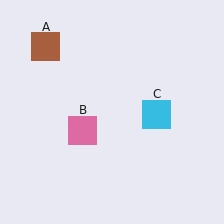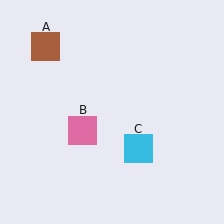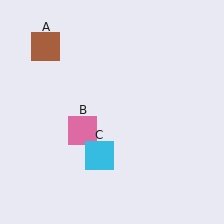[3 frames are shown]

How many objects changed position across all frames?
1 object changed position: cyan square (object C).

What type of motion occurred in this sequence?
The cyan square (object C) rotated clockwise around the center of the scene.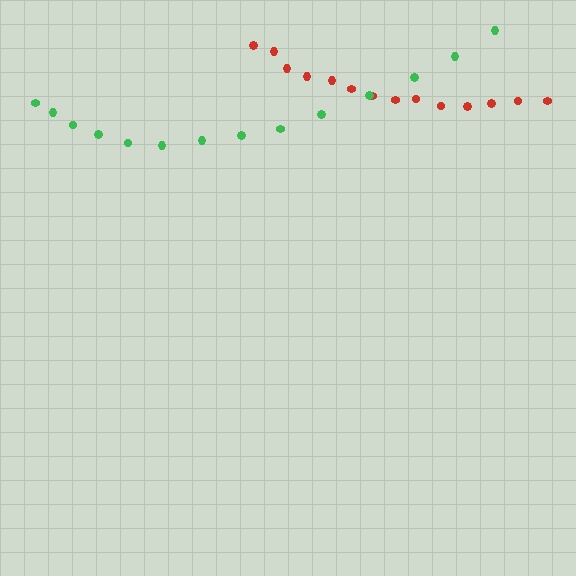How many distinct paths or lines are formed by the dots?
There are 2 distinct paths.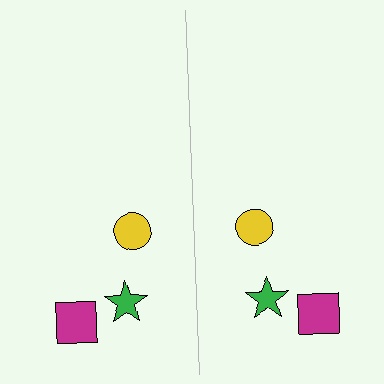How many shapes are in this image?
There are 6 shapes in this image.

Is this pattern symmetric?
Yes, this pattern has bilateral (reflection) symmetry.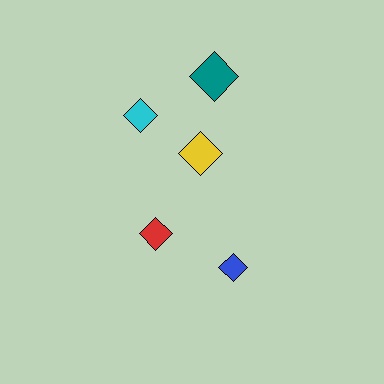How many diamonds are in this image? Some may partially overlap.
There are 5 diamonds.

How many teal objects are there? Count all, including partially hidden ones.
There is 1 teal object.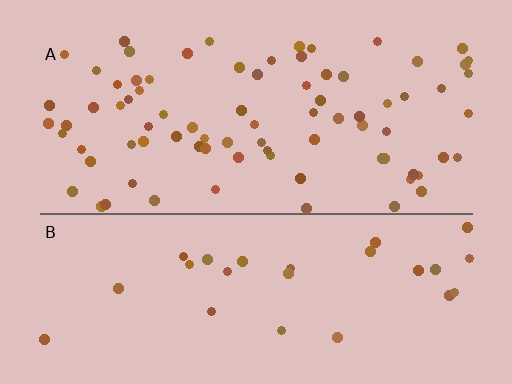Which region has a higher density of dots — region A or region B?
A (the top).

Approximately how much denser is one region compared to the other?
Approximately 2.9× — region A over region B.